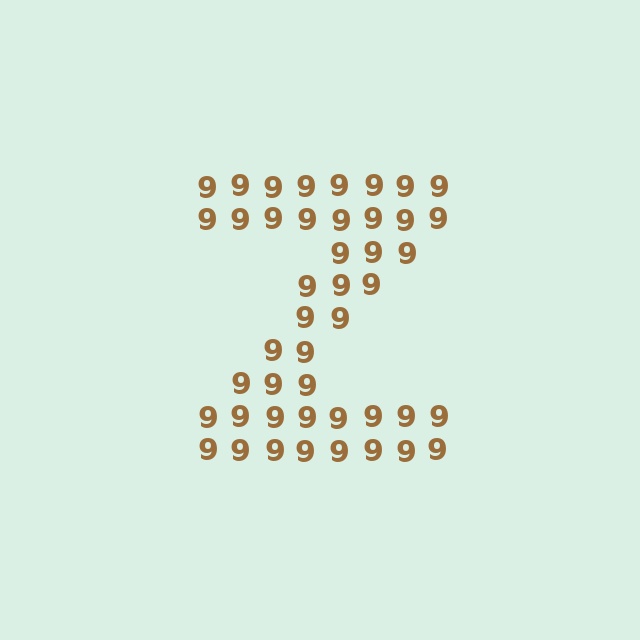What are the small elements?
The small elements are digit 9's.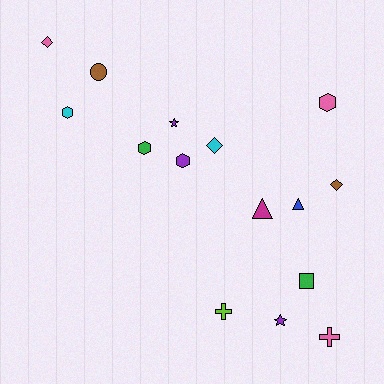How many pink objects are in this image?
There are 3 pink objects.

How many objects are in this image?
There are 15 objects.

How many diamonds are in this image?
There are 3 diamonds.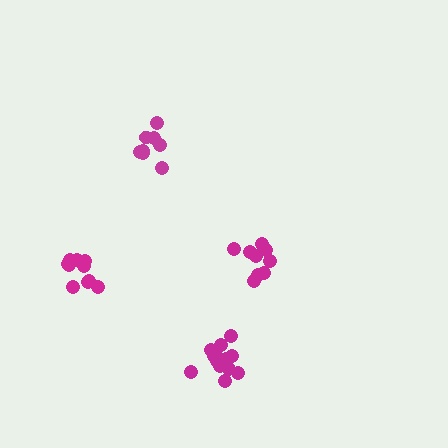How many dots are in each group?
Group 1: 13 dots, Group 2: 9 dots, Group 3: 10 dots, Group 4: 8 dots (40 total).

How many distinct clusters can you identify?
There are 4 distinct clusters.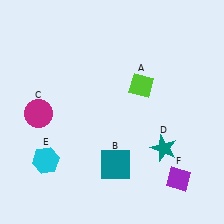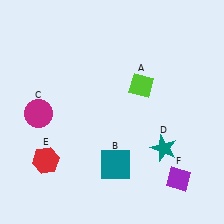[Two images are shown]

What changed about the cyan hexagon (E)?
In Image 1, E is cyan. In Image 2, it changed to red.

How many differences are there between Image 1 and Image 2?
There is 1 difference between the two images.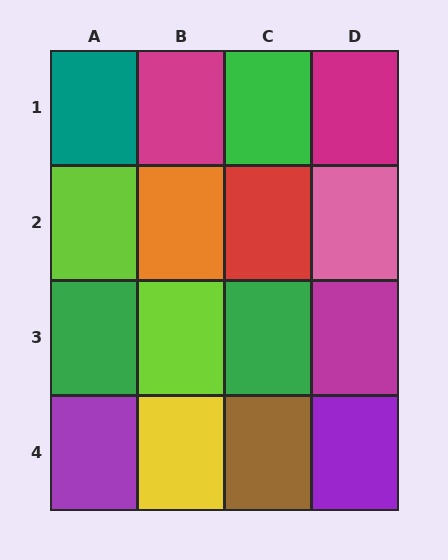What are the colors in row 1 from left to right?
Teal, magenta, green, magenta.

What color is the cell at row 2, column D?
Pink.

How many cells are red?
1 cell is red.